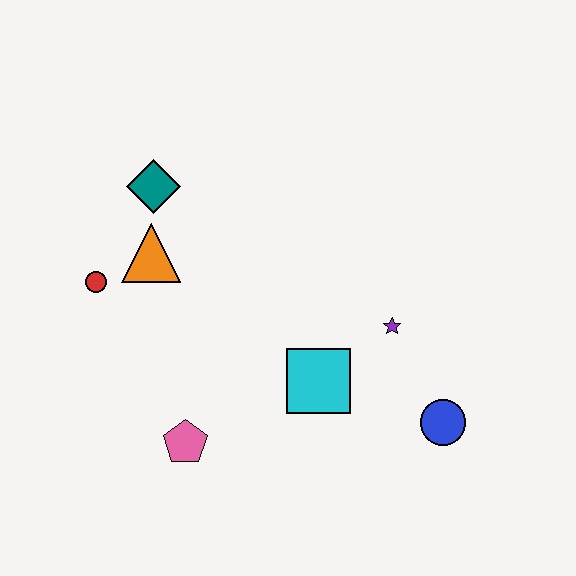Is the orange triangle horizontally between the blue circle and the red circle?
Yes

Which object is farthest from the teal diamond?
The blue circle is farthest from the teal diamond.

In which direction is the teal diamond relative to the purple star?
The teal diamond is to the left of the purple star.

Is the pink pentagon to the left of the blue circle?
Yes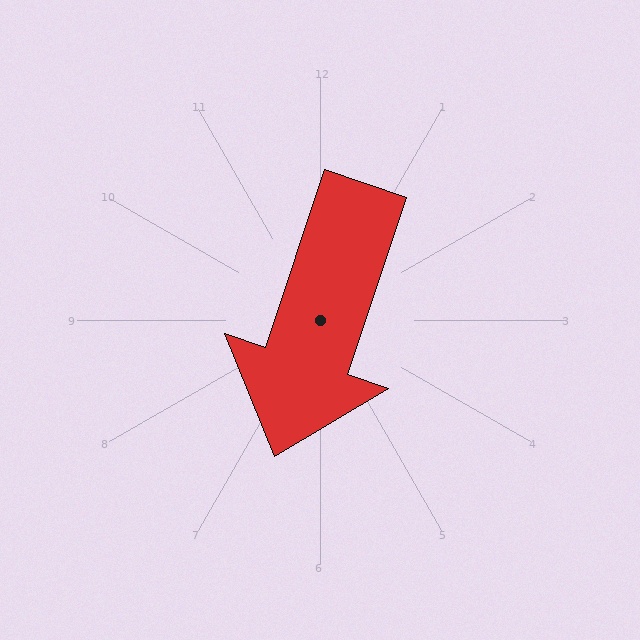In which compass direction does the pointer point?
South.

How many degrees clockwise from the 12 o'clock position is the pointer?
Approximately 198 degrees.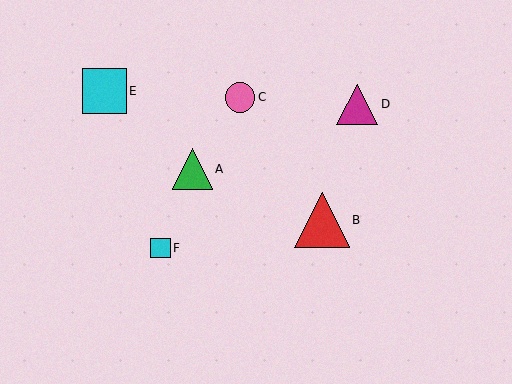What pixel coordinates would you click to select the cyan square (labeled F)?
Click at (161, 248) to select the cyan square F.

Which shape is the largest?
The red triangle (labeled B) is the largest.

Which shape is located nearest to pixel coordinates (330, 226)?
The red triangle (labeled B) at (322, 220) is nearest to that location.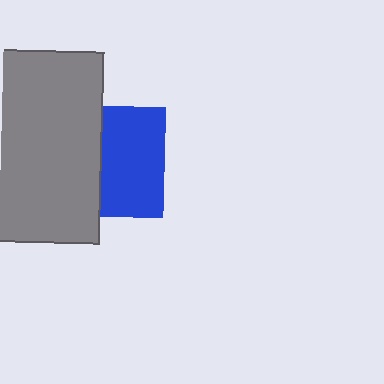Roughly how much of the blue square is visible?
About half of it is visible (roughly 56%).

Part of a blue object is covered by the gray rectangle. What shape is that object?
It is a square.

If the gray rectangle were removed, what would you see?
You would see the complete blue square.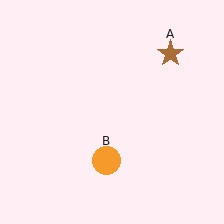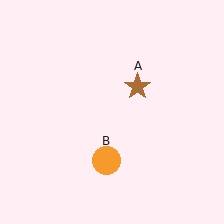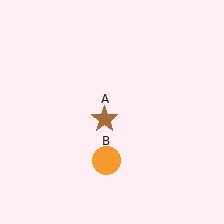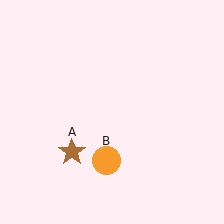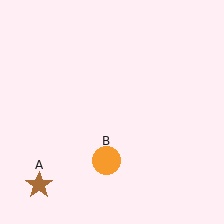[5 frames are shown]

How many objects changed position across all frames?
1 object changed position: brown star (object A).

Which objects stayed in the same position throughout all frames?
Orange circle (object B) remained stationary.